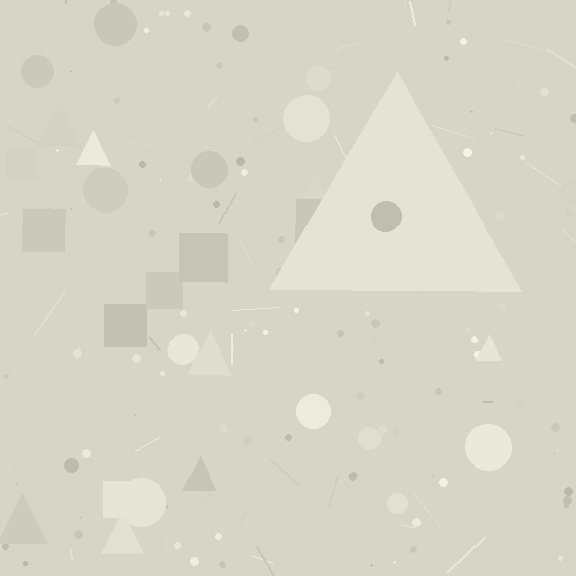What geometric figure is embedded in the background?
A triangle is embedded in the background.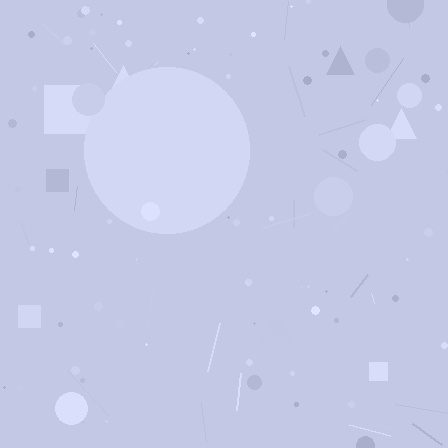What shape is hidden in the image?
A circle is hidden in the image.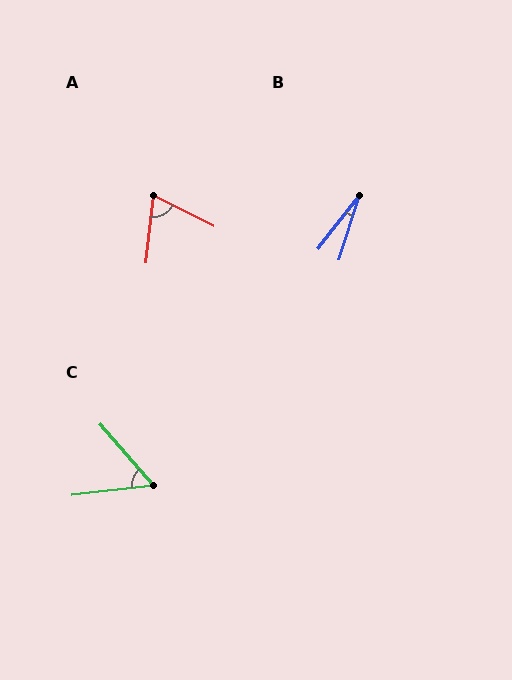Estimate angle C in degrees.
Approximately 56 degrees.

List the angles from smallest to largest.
B (20°), C (56°), A (69°).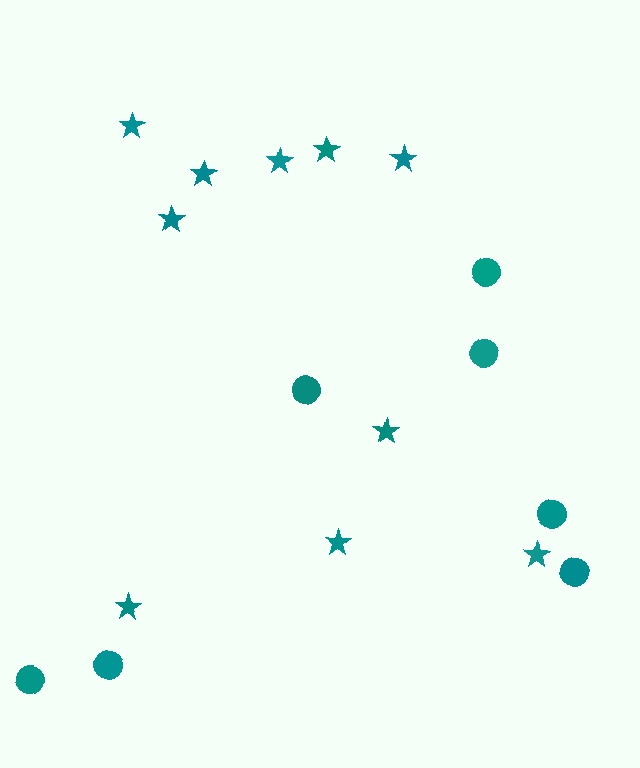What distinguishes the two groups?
There are 2 groups: one group of stars (10) and one group of circles (7).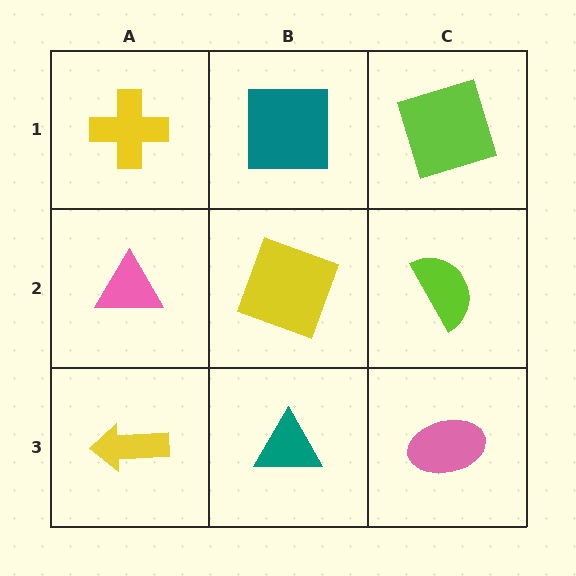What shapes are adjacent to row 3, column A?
A pink triangle (row 2, column A), a teal triangle (row 3, column B).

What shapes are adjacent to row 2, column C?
A lime square (row 1, column C), a pink ellipse (row 3, column C), a yellow square (row 2, column B).